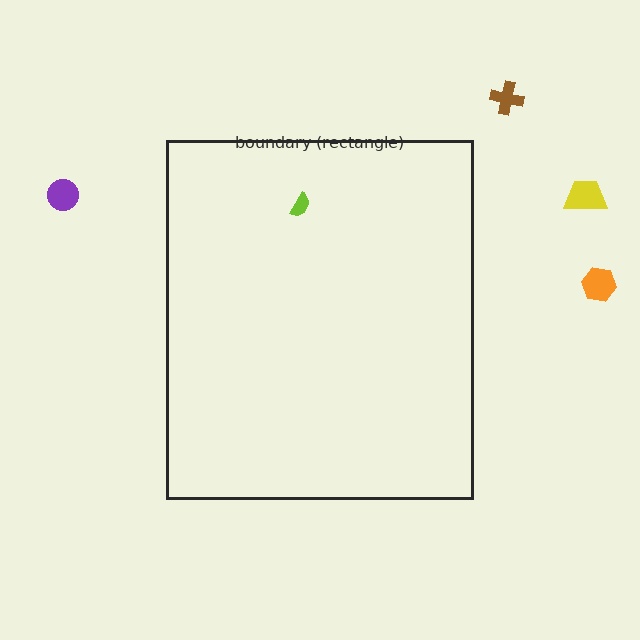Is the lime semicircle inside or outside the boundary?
Inside.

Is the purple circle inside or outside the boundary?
Outside.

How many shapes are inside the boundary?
1 inside, 4 outside.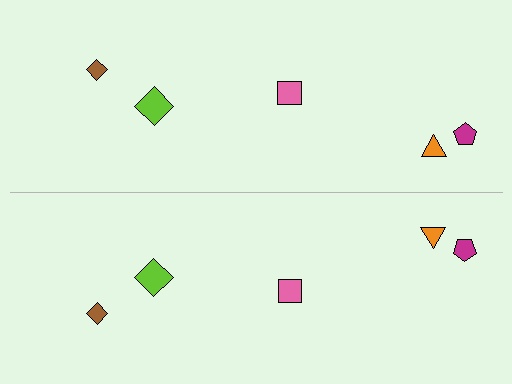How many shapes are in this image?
There are 10 shapes in this image.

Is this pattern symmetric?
Yes, this pattern has bilateral (reflection) symmetry.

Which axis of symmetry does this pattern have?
The pattern has a horizontal axis of symmetry running through the center of the image.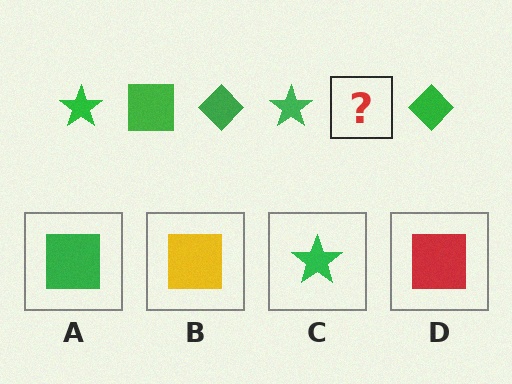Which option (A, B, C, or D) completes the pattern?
A.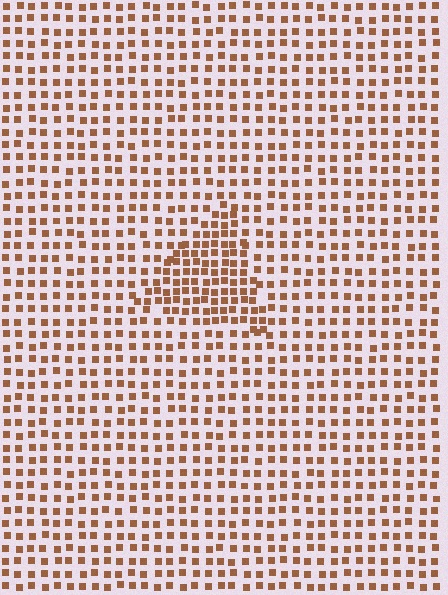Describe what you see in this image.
The image contains small brown elements arranged at two different densities. A triangle-shaped region is visible where the elements are more densely packed than the surrounding area.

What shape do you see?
I see a triangle.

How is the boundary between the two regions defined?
The boundary is defined by a change in element density (approximately 1.7x ratio). All elements are the same color, size, and shape.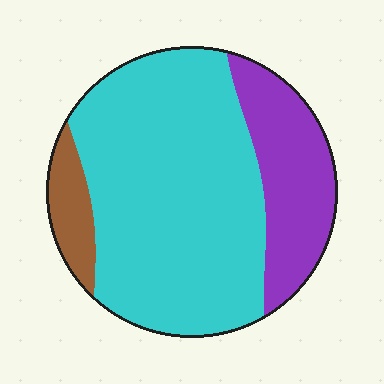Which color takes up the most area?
Cyan, at roughly 70%.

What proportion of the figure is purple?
Purple covers 23% of the figure.